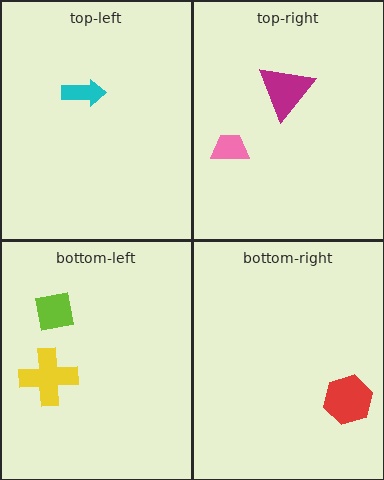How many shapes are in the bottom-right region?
1.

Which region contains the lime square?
The bottom-left region.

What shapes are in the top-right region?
The pink trapezoid, the magenta triangle.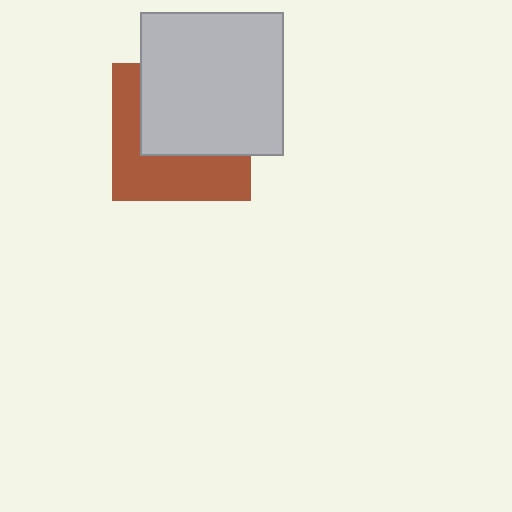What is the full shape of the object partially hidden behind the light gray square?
The partially hidden object is a brown square.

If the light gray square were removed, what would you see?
You would see the complete brown square.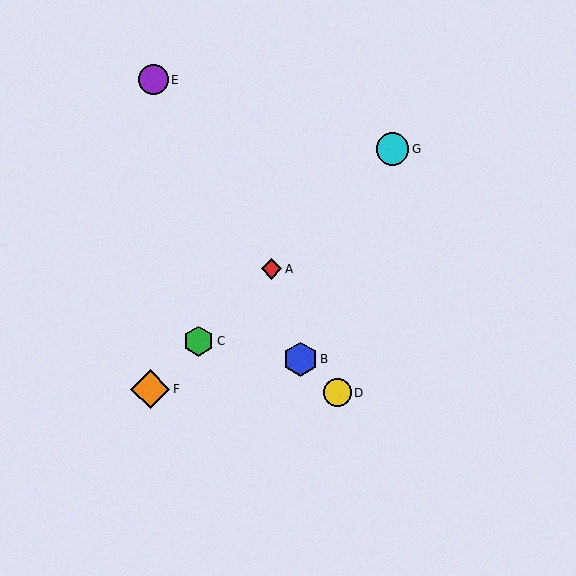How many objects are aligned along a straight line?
4 objects (A, C, F, G) are aligned along a straight line.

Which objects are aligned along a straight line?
Objects A, C, F, G are aligned along a straight line.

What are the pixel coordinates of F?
Object F is at (150, 389).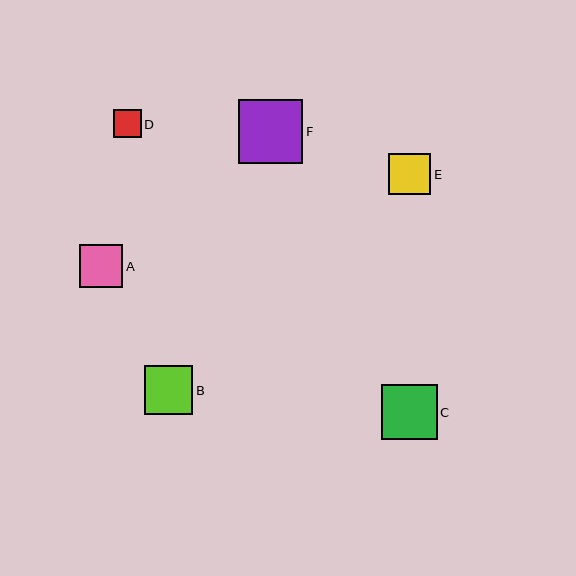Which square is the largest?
Square F is the largest with a size of approximately 64 pixels.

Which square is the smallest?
Square D is the smallest with a size of approximately 28 pixels.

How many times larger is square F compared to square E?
Square F is approximately 1.5 times the size of square E.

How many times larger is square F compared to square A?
Square F is approximately 1.5 times the size of square A.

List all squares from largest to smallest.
From largest to smallest: F, C, B, A, E, D.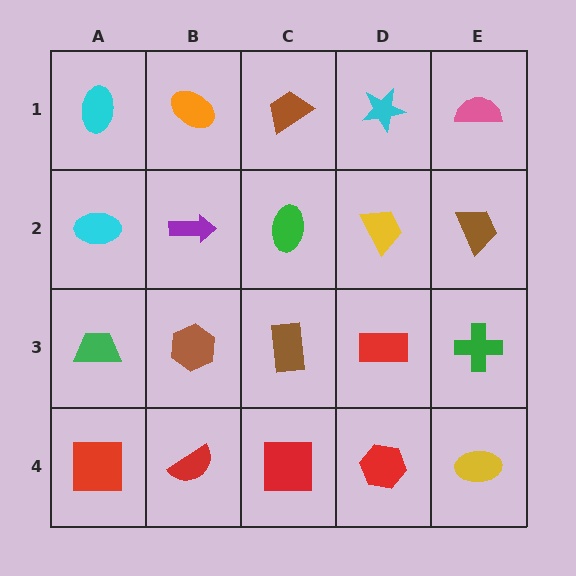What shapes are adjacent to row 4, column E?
A green cross (row 3, column E), a red hexagon (row 4, column D).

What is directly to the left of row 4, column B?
A red square.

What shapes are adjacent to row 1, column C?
A green ellipse (row 2, column C), an orange ellipse (row 1, column B), a cyan star (row 1, column D).